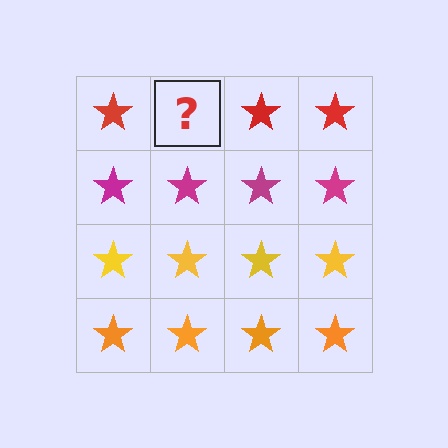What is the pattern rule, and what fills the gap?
The rule is that each row has a consistent color. The gap should be filled with a red star.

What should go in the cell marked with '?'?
The missing cell should contain a red star.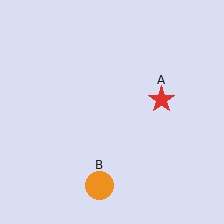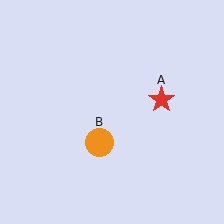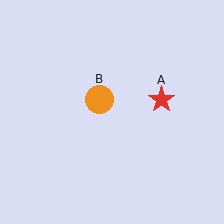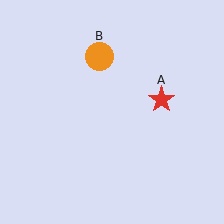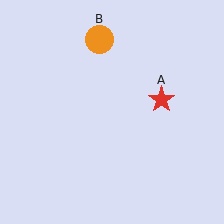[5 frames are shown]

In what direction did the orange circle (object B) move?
The orange circle (object B) moved up.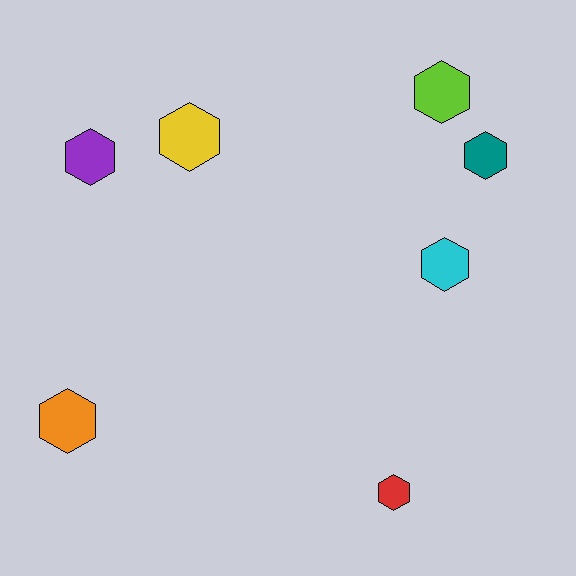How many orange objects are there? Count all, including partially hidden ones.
There is 1 orange object.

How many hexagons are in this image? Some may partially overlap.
There are 7 hexagons.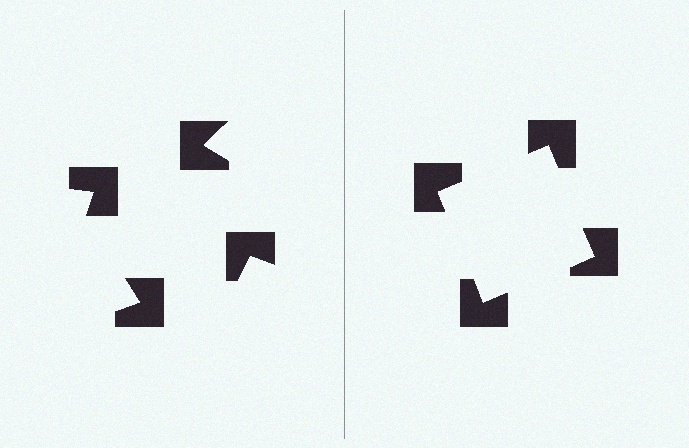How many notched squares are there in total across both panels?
8 — 4 on each side.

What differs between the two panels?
The notched squares are positioned identically on both sides; only the wedge orientations differ. On the right they align to a square; on the left they are misaligned.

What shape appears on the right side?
An illusory square.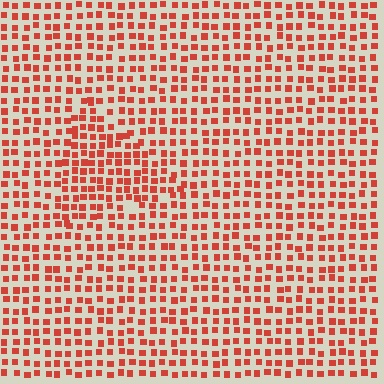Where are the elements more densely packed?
The elements are more densely packed inside the triangle boundary.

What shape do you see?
I see a triangle.